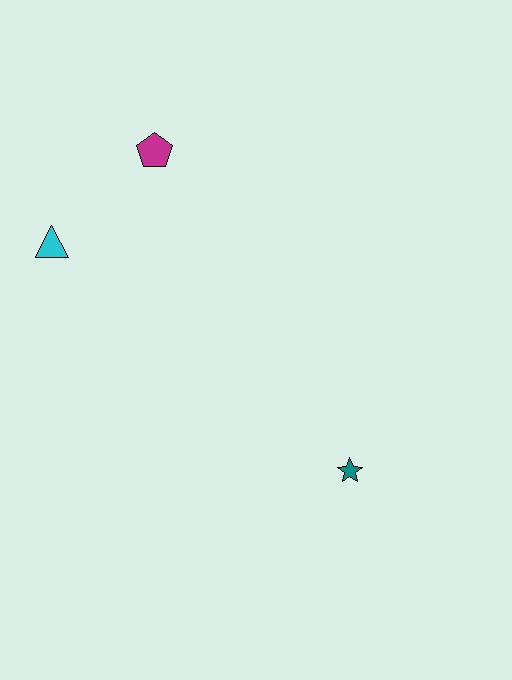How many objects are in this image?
There are 3 objects.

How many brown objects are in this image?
There are no brown objects.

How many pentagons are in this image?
There is 1 pentagon.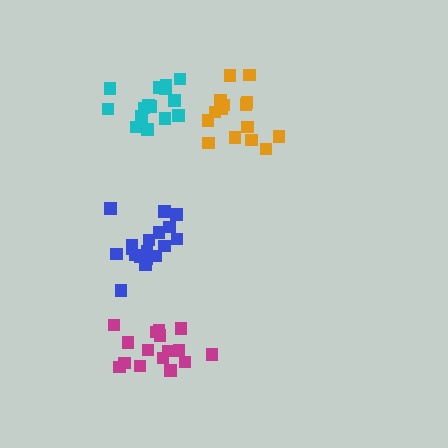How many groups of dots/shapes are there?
There are 4 groups.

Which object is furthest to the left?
The cyan cluster is leftmost.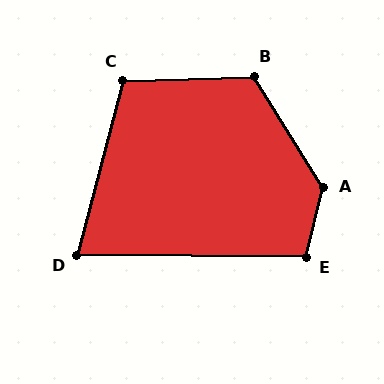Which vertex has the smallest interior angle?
D, at approximately 76 degrees.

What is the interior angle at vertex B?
Approximately 120 degrees (obtuse).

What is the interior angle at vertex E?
Approximately 103 degrees (obtuse).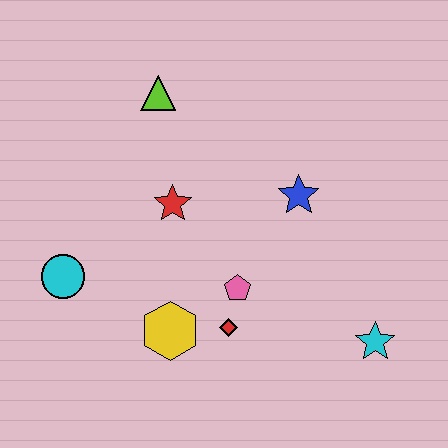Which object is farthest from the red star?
The cyan star is farthest from the red star.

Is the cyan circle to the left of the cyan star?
Yes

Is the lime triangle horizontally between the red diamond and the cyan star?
No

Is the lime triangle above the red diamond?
Yes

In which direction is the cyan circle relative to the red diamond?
The cyan circle is to the left of the red diamond.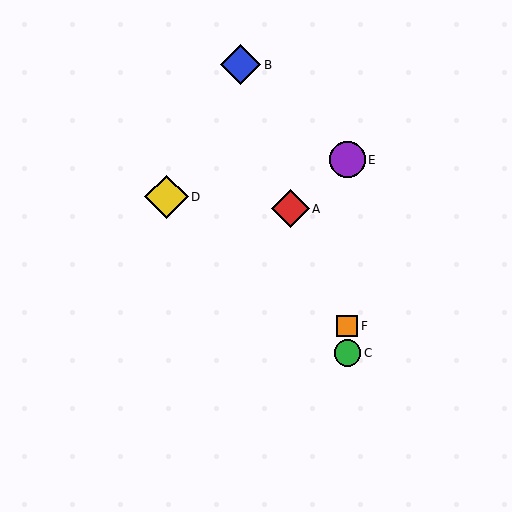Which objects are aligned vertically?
Objects C, E, F are aligned vertically.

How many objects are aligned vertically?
3 objects (C, E, F) are aligned vertically.